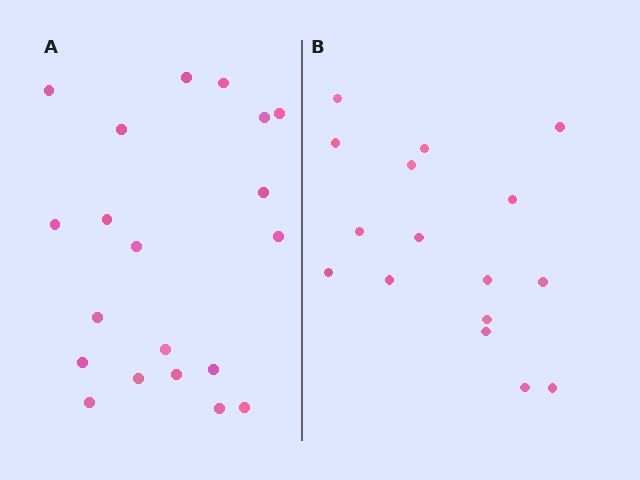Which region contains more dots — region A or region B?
Region A (the left region) has more dots.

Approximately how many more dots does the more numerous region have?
Region A has about 4 more dots than region B.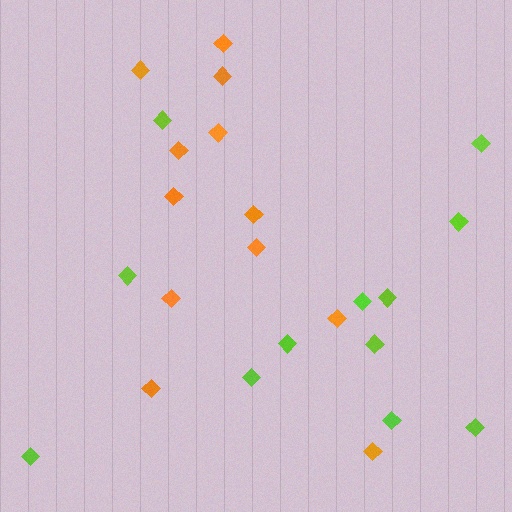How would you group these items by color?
There are 2 groups: one group of lime diamonds (12) and one group of orange diamonds (12).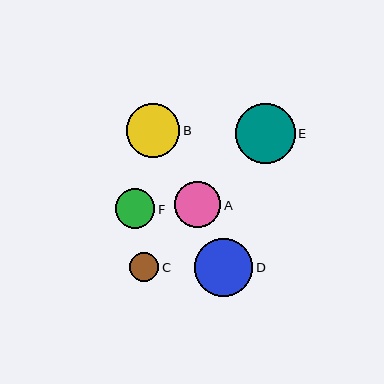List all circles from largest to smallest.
From largest to smallest: E, D, B, A, F, C.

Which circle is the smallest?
Circle C is the smallest with a size of approximately 29 pixels.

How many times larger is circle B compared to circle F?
Circle B is approximately 1.4 times the size of circle F.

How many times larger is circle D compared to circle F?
Circle D is approximately 1.5 times the size of circle F.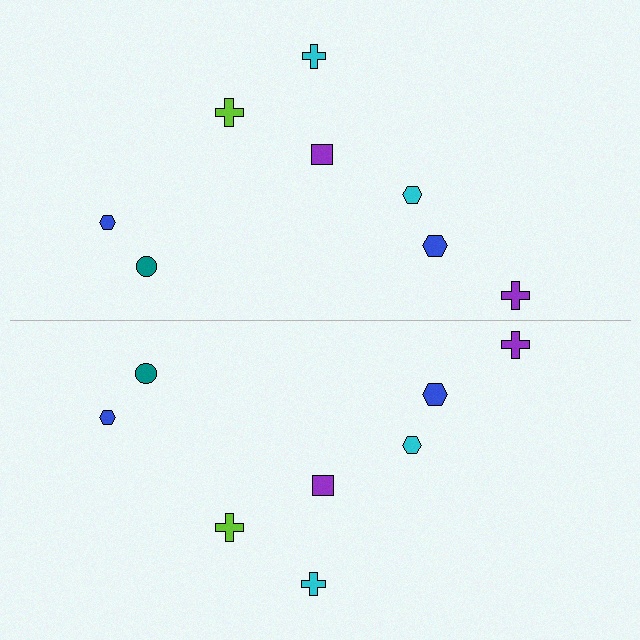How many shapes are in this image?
There are 16 shapes in this image.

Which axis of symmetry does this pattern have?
The pattern has a horizontal axis of symmetry running through the center of the image.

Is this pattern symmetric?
Yes, this pattern has bilateral (reflection) symmetry.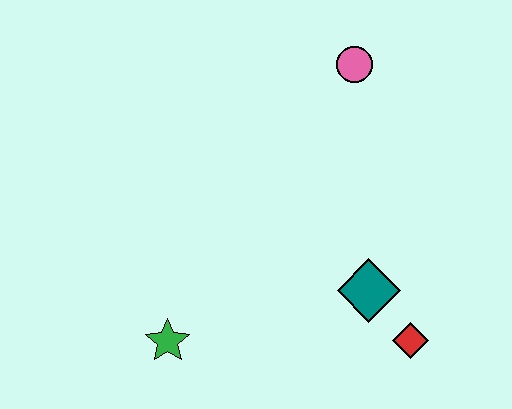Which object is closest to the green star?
The teal diamond is closest to the green star.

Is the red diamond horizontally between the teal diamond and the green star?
No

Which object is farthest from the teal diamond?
The pink circle is farthest from the teal diamond.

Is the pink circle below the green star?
No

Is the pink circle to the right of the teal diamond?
No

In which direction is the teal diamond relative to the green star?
The teal diamond is to the right of the green star.